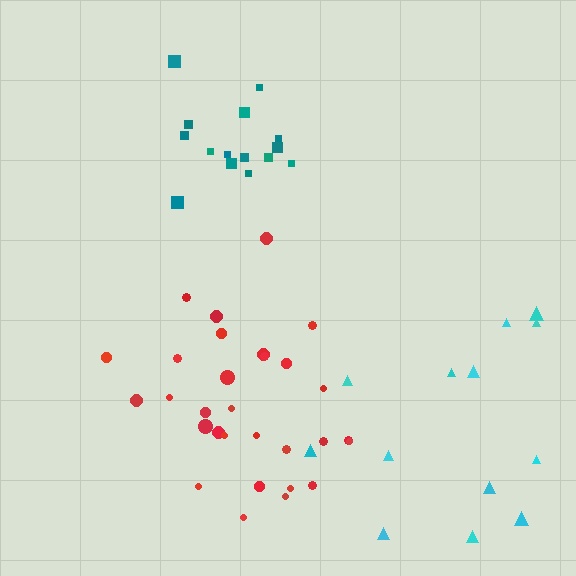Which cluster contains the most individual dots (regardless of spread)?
Red (30).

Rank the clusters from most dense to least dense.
teal, red, cyan.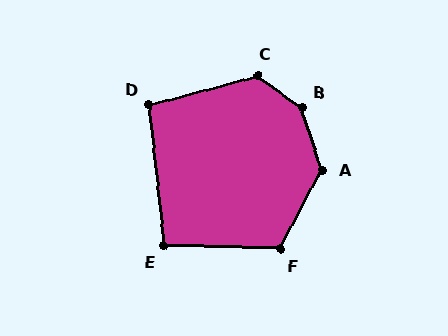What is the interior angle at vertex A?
Approximately 133 degrees (obtuse).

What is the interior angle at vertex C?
Approximately 129 degrees (obtuse).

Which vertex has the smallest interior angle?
E, at approximately 98 degrees.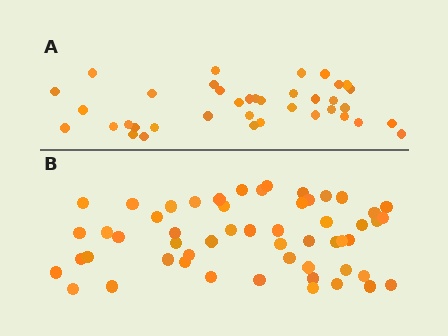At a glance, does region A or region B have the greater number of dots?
Region B (the bottom region) has more dots.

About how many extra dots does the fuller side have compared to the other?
Region B has approximately 15 more dots than region A.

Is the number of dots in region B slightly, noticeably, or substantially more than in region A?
Region B has noticeably more, but not dramatically so. The ratio is roughly 1.4 to 1.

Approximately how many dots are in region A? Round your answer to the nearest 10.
About 40 dots. (The exact count is 38, which rounds to 40.)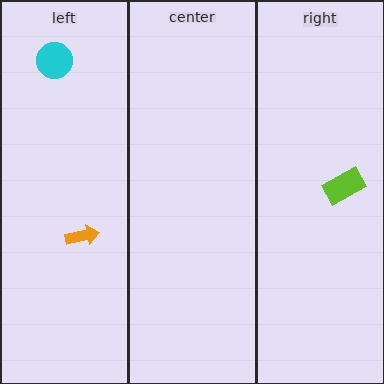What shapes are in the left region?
The cyan circle, the orange arrow.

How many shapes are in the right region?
1.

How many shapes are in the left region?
2.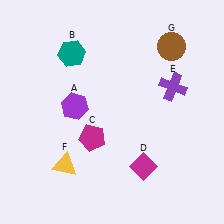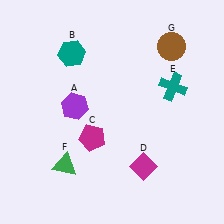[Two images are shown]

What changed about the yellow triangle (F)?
In Image 1, F is yellow. In Image 2, it changed to green.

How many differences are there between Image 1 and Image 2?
There are 2 differences between the two images.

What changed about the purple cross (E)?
In Image 1, E is purple. In Image 2, it changed to teal.